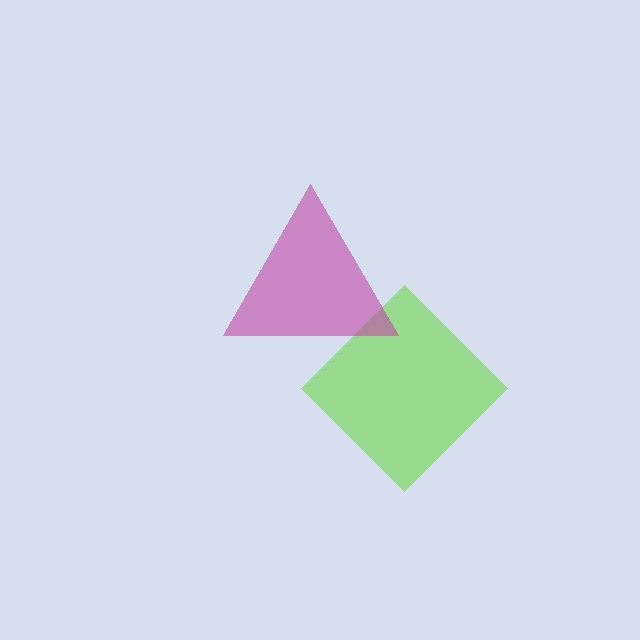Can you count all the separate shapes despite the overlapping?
Yes, there are 2 separate shapes.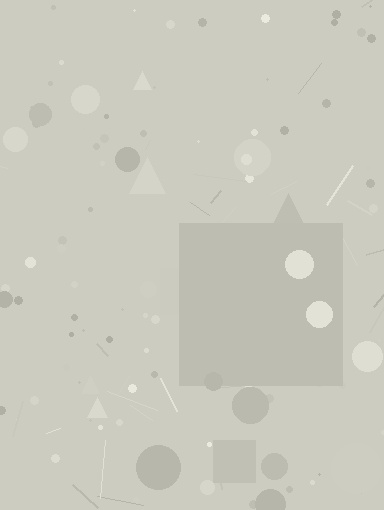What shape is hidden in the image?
A square is hidden in the image.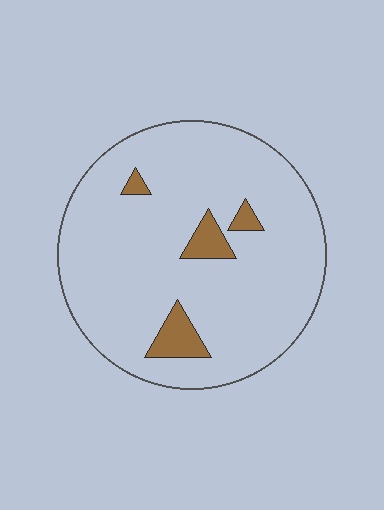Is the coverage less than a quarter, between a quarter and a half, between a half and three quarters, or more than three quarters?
Less than a quarter.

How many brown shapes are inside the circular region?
4.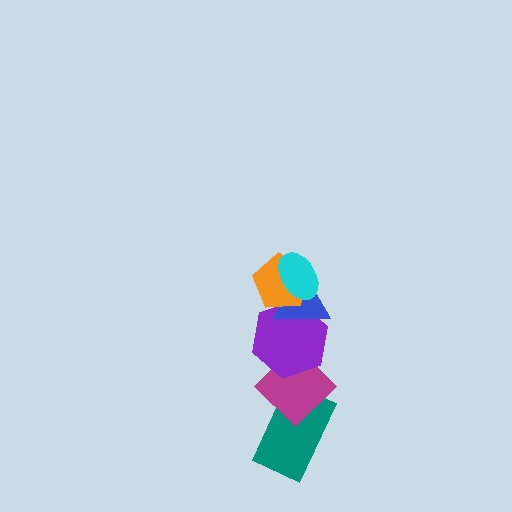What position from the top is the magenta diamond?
The magenta diamond is 5th from the top.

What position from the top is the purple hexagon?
The purple hexagon is 4th from the top.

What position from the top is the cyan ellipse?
The cyan ellipse is 1st from the top.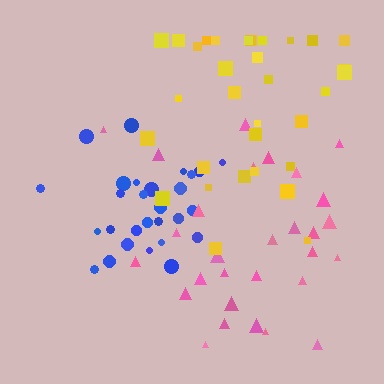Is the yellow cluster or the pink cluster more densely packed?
Yellow.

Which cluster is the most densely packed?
Blue.